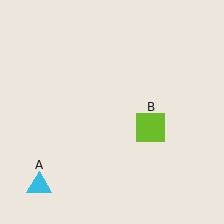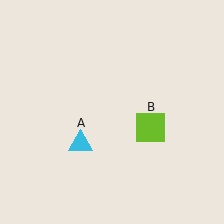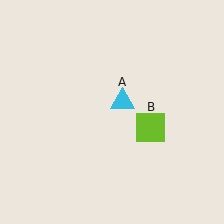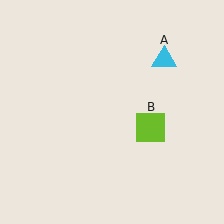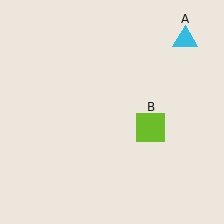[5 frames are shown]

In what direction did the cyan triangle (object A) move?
The cyan triangle (object A) moved up and to the right.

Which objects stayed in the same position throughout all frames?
Lime square (object B) remained stationary.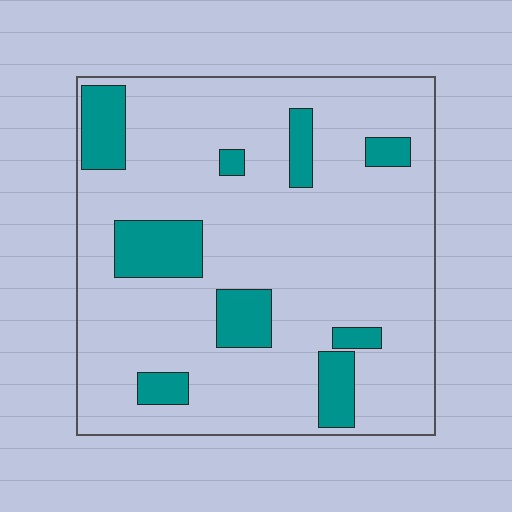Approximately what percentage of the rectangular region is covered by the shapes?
Approximately 15%.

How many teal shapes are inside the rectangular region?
9.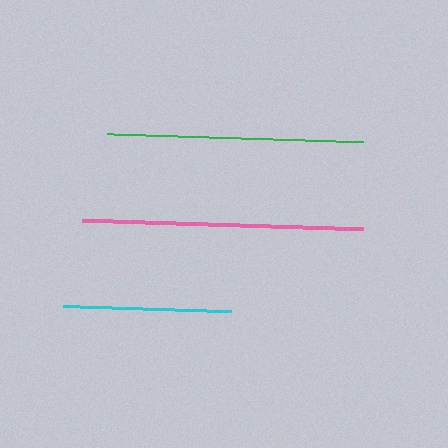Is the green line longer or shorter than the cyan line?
The green line is longer than the cyan line.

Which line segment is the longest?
The pink line is the longest at approximately 281 pixels.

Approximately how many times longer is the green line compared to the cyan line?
The green line is approximately 1.5 times the length of the cyan line.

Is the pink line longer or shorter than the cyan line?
The pink line is longer than the cyan line.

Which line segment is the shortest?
The cyan line is the shortest at approximately 168 pixels.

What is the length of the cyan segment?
The cyan segment is approximately 168 pixels long.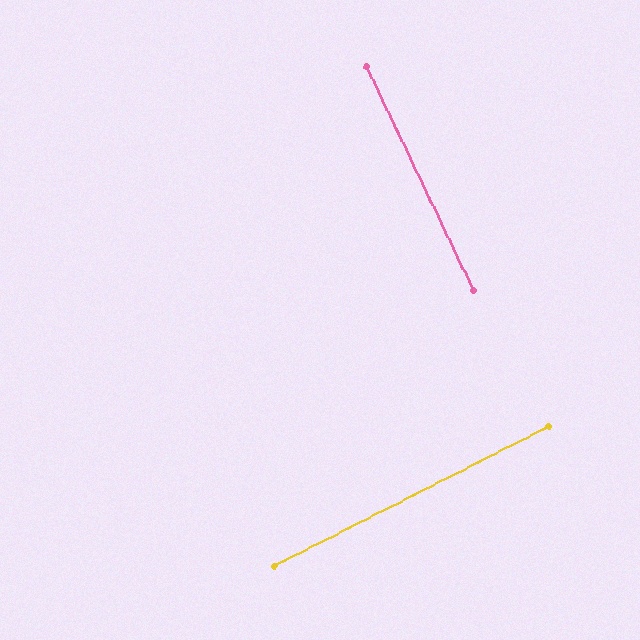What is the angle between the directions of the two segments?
Approximately 89 degrees.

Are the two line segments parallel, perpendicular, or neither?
Perpendicular — they meet at approximately 89°.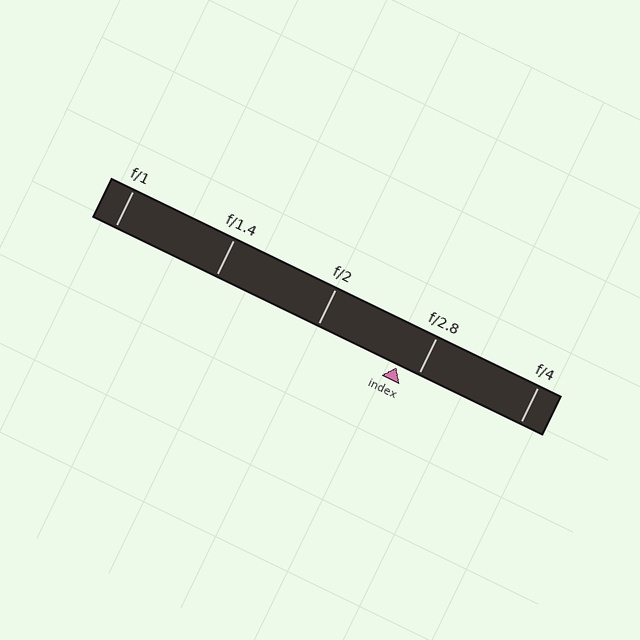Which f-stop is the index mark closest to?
The index mark is closest to f/2.8.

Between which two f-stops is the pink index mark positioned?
The index mark is between f/2 and f/2.8.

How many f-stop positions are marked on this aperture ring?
There are 5 f-stop positions marked.